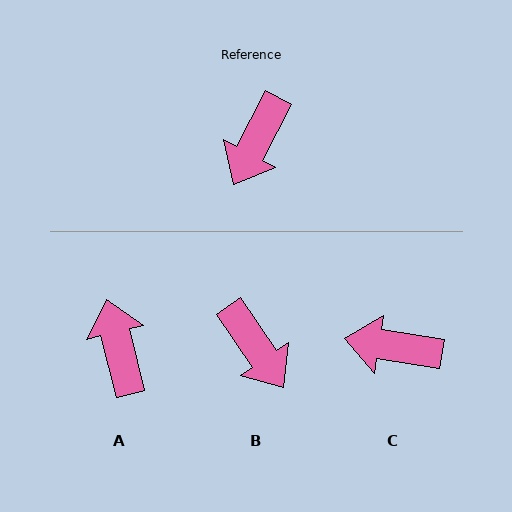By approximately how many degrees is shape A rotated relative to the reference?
Approximately 138 degrees clockwise.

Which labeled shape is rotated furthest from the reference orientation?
A, about 138 degrees away.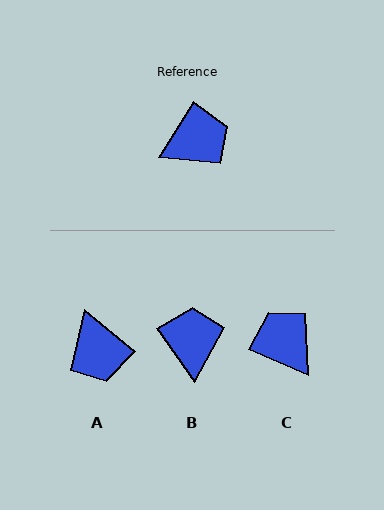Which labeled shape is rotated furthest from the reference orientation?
A, about 98 degrees away.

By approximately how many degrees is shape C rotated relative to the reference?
Approximately 98 degrees counter-clockwise.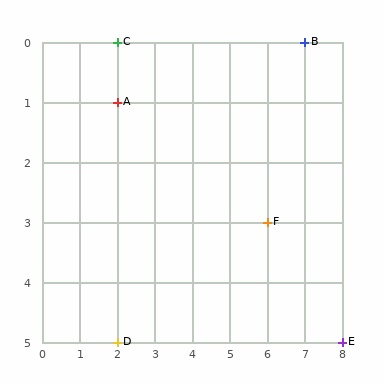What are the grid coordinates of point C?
Point C is at grid coordinates (2, 0).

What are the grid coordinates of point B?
Point B is at grid coordinates (7, 0).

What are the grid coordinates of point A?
Point A is at grid coordinates (2, 1).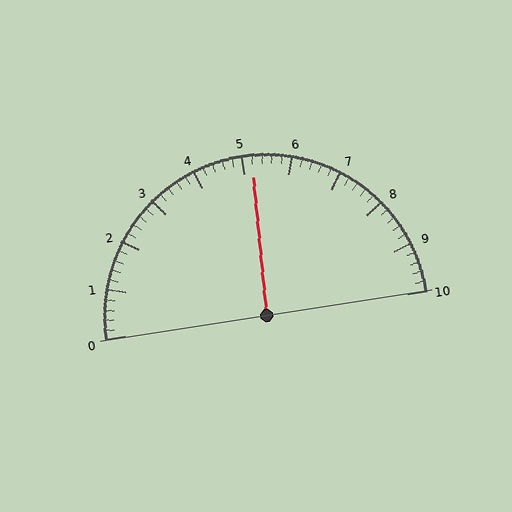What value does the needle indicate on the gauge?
The needle indicates approximately 5.2.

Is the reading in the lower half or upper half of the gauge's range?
The reading is in the upper half of the range (0 to 10).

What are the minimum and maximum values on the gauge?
The gauge ranges from 0 to 10.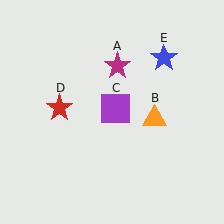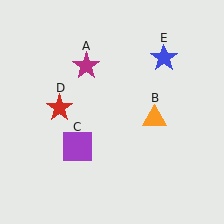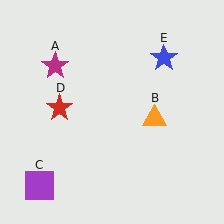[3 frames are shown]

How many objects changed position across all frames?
2 objects changed position: magenta star (object A), purple square (object C).